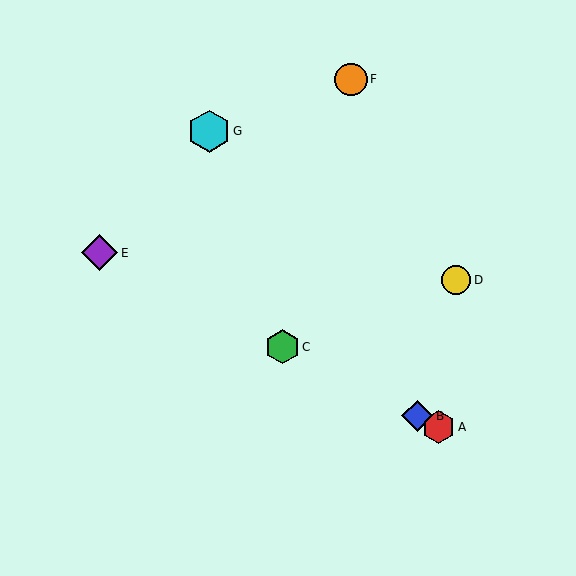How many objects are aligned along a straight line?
4 objects (A, B, C, E) are aligned along a straight line.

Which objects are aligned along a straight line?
Objects A, B, C, E are aligned along a straight line.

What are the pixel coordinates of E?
Object E is at (100, 253).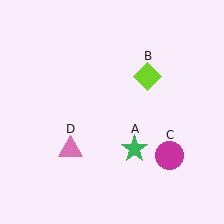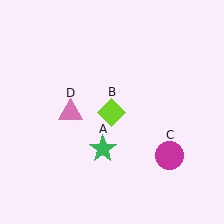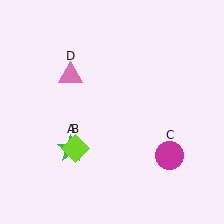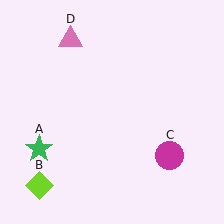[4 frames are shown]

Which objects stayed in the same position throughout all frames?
Magenta circle (object C) remained stationary.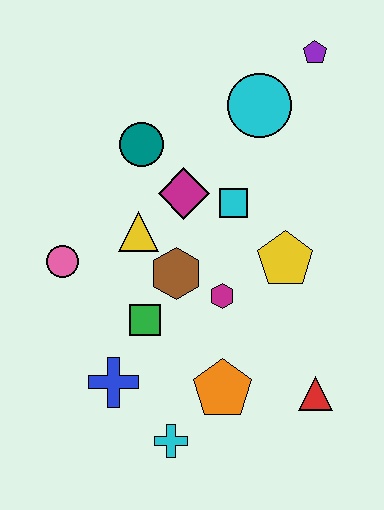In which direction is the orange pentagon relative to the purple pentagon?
The orange pentagon is below the purple pentagon.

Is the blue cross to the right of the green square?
No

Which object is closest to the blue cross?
The green square is closest to the blue cross.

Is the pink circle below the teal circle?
Yes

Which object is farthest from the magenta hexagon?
The purple pentagon is farthest from the magenta hexagon.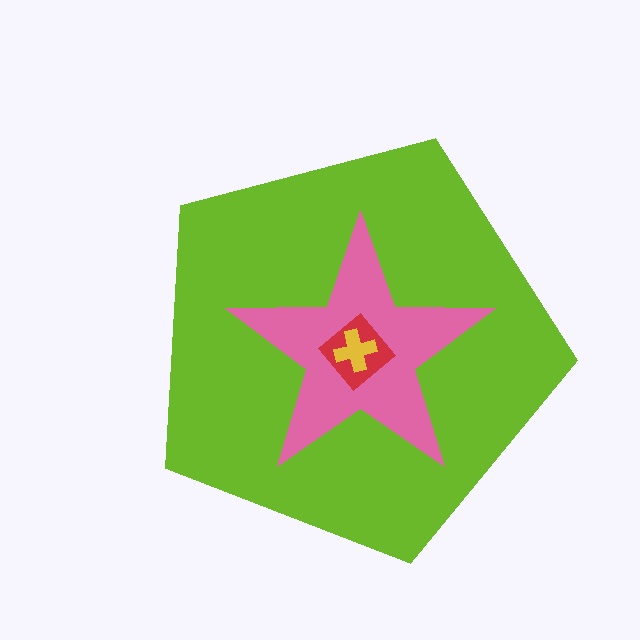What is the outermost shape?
The lime pentagon.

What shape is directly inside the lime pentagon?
The pink star.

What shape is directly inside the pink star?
The red diamond.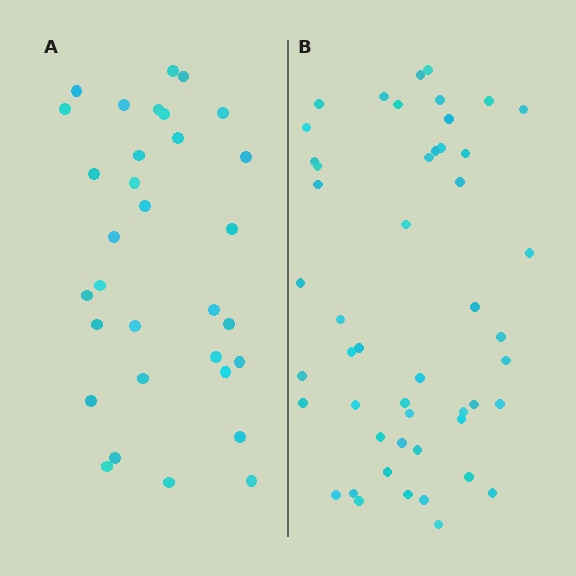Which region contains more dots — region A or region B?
Region B (the right region) has more dots.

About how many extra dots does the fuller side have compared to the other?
Region B has approximately 15 more dots than region A.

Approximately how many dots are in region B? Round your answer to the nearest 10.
About 50 dots. (The exact count is 49, which rounds to 50.)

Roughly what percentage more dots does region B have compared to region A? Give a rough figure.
About 55% more.